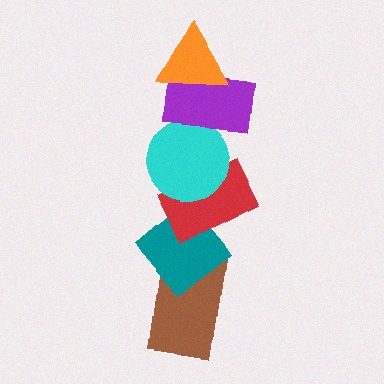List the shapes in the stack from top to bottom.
From top to bottom: the orange triangle, the purple rectangle, the cyan circle, the red rectangle, the teal diamond, the brown rectangle.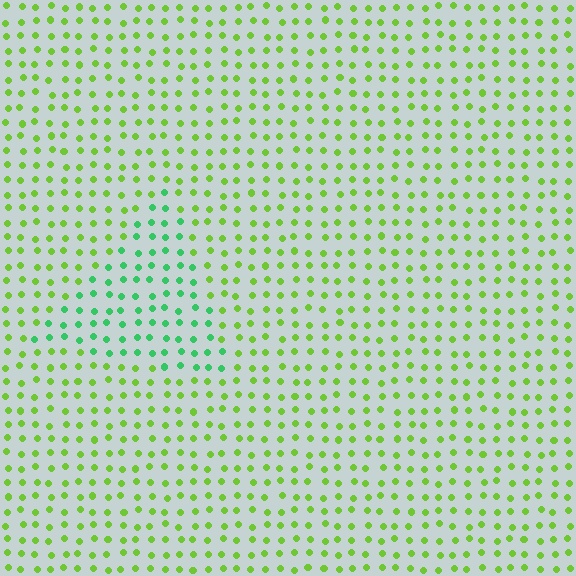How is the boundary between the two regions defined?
The boundary is defined purely by a slight shift in hue (about 43 degrees). Spacing, size, and orientation are identical on both sides.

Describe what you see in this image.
The image is filled with small lime elements in a uniform arrangement. A triangle-shaped region is visible where the elements are tinted to a slightly different hue, forming a subtle color boundary.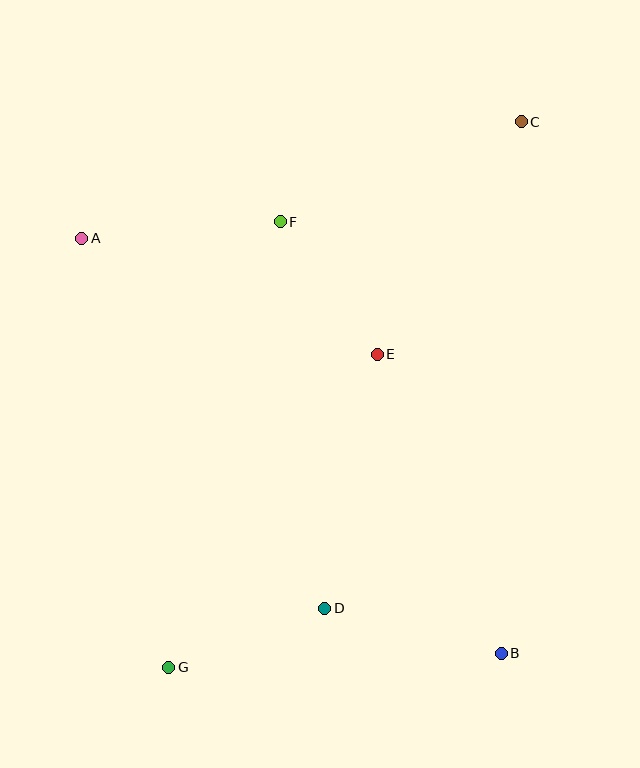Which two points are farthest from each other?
Points C and G are farthest from each other.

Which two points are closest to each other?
Points E and F are closest to each other.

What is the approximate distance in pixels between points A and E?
The distance between A and E is approximately 318 pixels.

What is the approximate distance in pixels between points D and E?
The distance between D and E is approximately 259 pixels.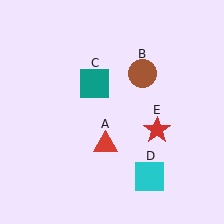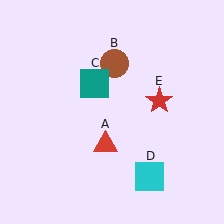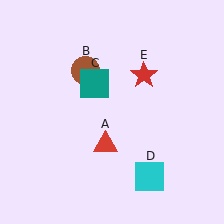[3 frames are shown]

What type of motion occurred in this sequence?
The brown circle (object B), red star (object E) rotated counterclockwise around the center of the scene.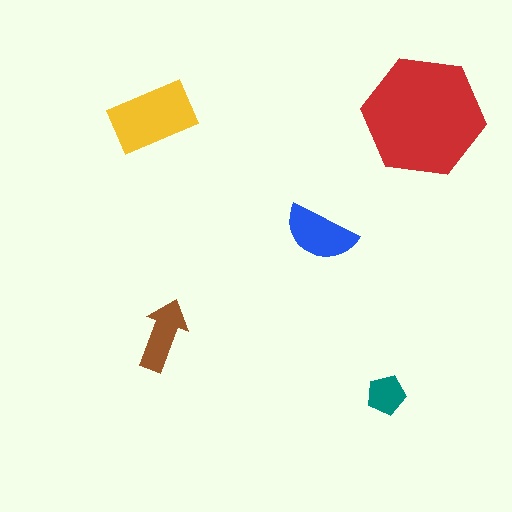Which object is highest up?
The red hexagon is topmost.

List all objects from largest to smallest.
The red hexagon, the yellow rectangle, the blue semicircle, the brown arrow, the teal pentagon.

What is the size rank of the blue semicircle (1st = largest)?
3rd.